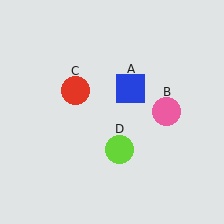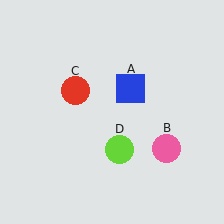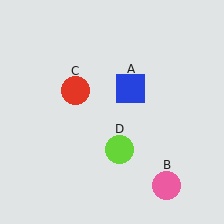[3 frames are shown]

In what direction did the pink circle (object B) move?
The pink circle (object B) moved down.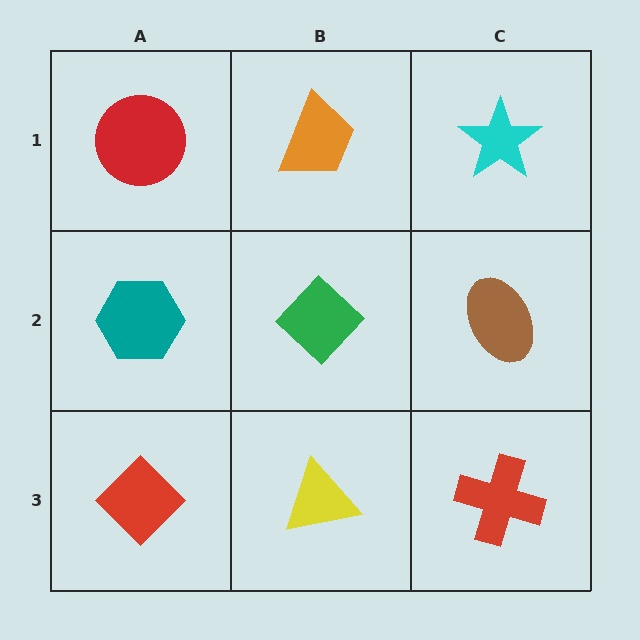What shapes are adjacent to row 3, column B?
A green diamond (row 2, column B), a red diamond (row 3, column A), a red cross (row 3, column C).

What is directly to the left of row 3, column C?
A yellow triangle.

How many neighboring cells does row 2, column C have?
3.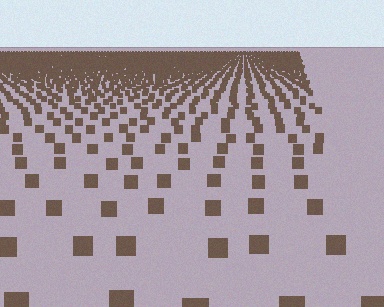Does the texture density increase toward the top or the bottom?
Density increases toward the top.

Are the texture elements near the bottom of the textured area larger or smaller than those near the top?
Larger. Near the bottom, elements are closer to the viewer and appear at a bigger on-screen size.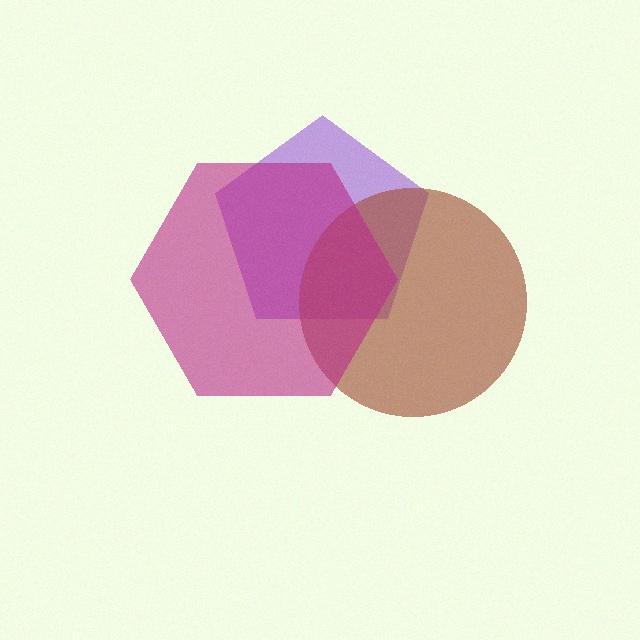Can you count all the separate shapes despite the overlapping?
Yes, there are 3 separate shapes.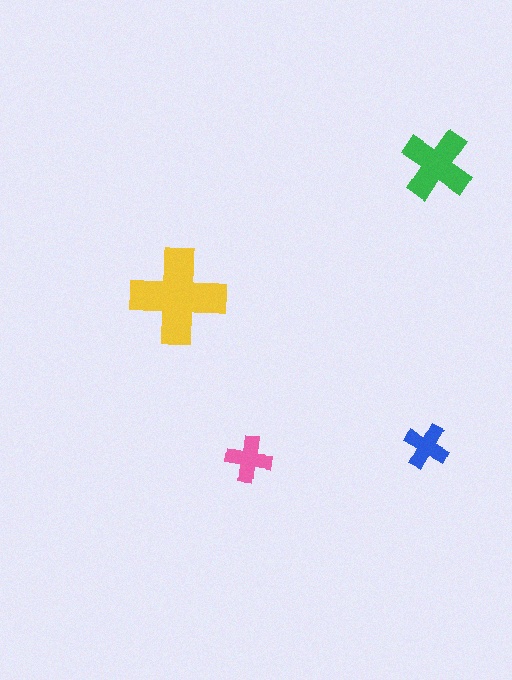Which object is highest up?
The green cross is topmost.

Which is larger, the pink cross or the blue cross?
The pink one.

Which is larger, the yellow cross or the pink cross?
The yellow one.